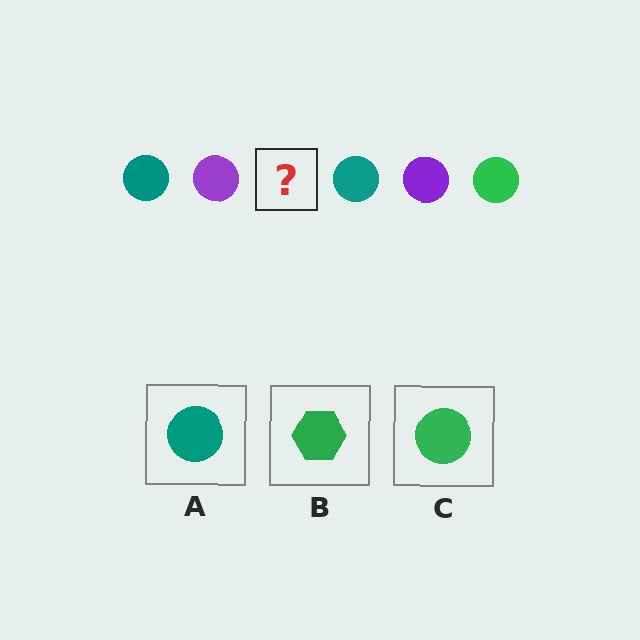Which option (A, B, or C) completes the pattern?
C.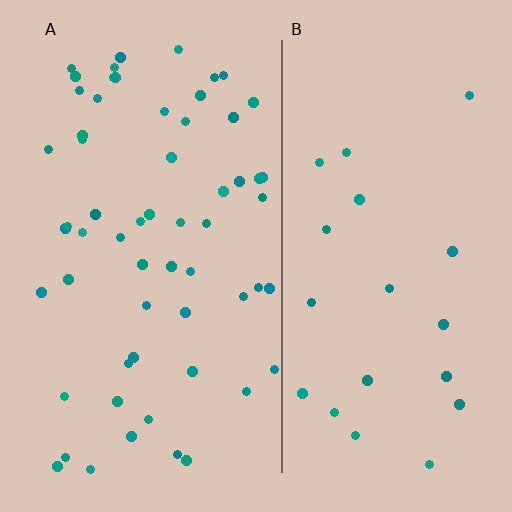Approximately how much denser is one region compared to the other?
Approximately 2.9× — region A over region B.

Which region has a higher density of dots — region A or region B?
A (the left).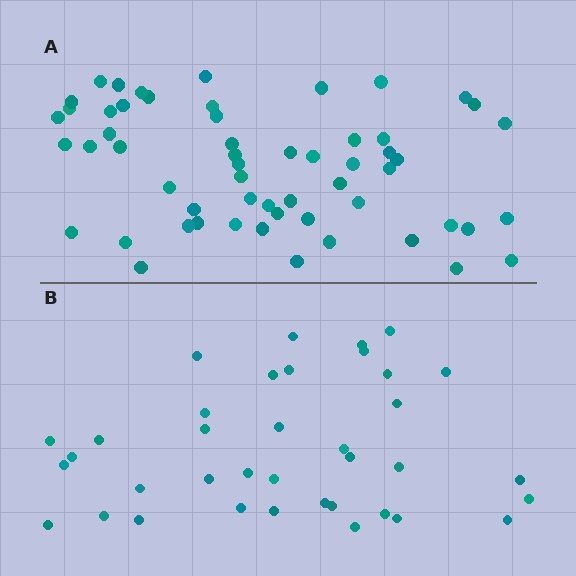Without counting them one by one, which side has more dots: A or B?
Region A (the top region) has more dots.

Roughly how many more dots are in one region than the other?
Region A has approximately 20 more dots than region B.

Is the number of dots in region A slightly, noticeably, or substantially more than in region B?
Region A has substantially more. The ratio is roughly 1.5 to 1.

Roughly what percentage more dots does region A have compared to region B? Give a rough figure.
About 55% more.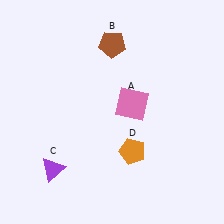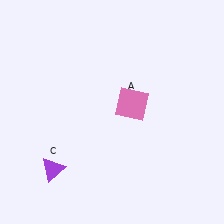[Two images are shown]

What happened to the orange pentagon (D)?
The orange pentagon (D) was removed in Image 2. It was in the bottom-right area of Image 1.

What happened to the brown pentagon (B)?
The brown pentagon (B) was removed in Image 2. It was in the top-right area of Image 1.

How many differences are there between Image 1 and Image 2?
There are 2 differences between the two images.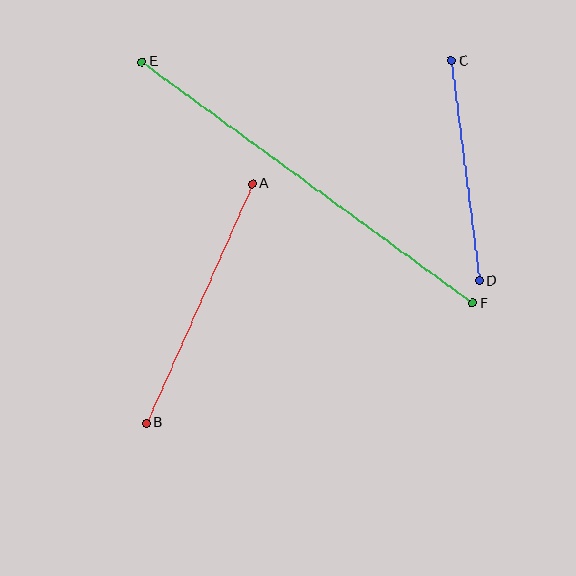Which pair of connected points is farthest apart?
Points E and F are farthest apart.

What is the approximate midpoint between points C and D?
The midpoint is at approximately (465, 171) pixels.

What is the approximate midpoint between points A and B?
The midpoint is at approximately (199, 303) pixels.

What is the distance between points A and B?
The distance is approximately 262 pixels.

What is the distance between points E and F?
The distance is approximately 409 pixels.